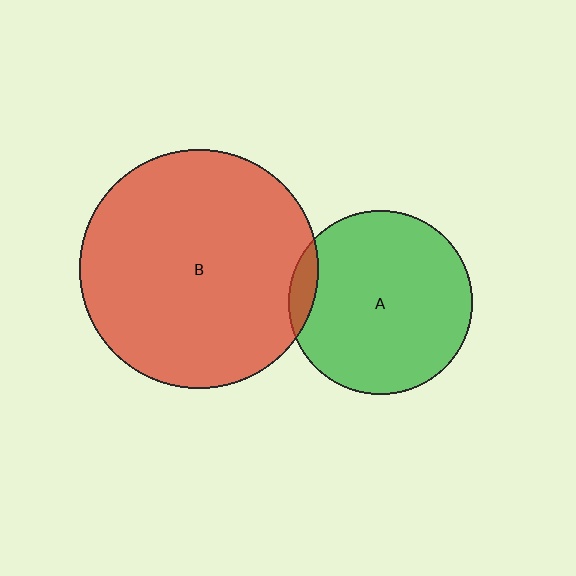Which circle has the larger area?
Circle B (red).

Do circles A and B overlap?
Yes.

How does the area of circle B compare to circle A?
Approximately 1.7 times.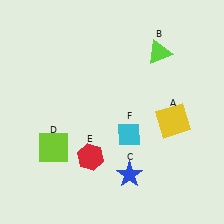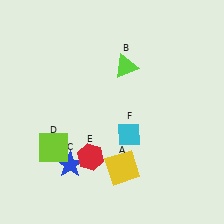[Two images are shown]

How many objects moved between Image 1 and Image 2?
3 objects moved between the two images.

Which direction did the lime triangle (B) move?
The lime triangle (B) moved left.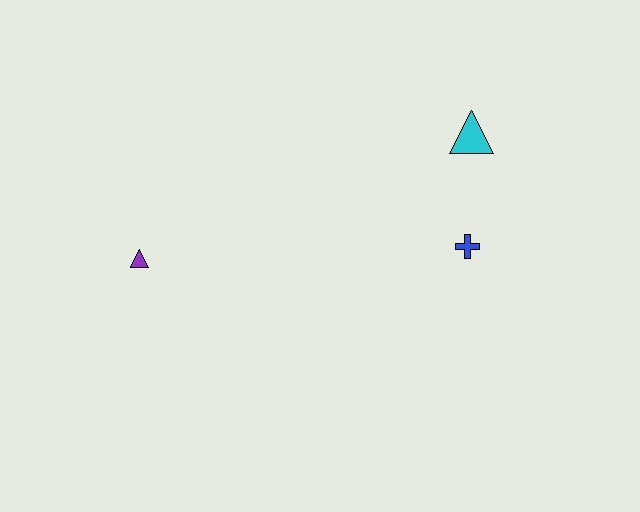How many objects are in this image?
There are 3 objects.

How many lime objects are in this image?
There are no lime objects.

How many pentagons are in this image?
There are no pentagons.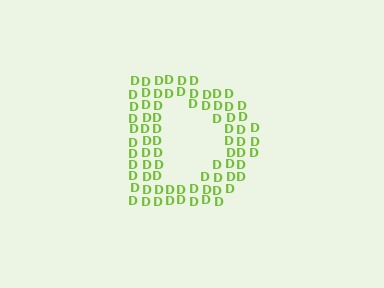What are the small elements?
The small elements are letter D's.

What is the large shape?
The large shape is the letter D.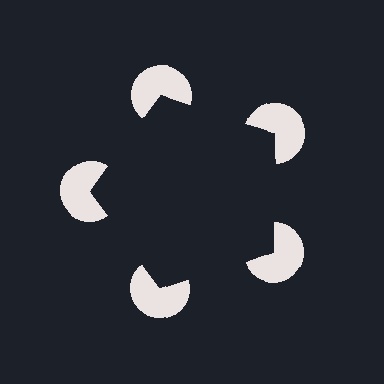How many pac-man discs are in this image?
There are 5 — one at each vertex of the illusory pentagon.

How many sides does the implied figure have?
5 sides.